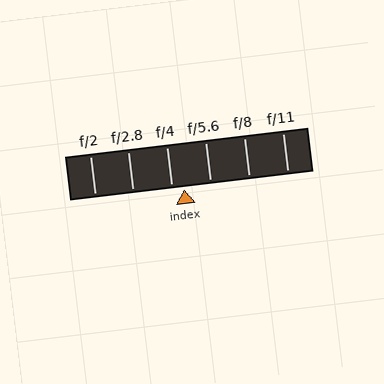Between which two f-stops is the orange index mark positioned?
The index mark is between f/4 and f/5.6.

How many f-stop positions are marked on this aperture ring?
There are 6 f-stop positions marked.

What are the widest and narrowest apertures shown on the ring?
The widest aperture shown is f/2 and the narrowest is f/11.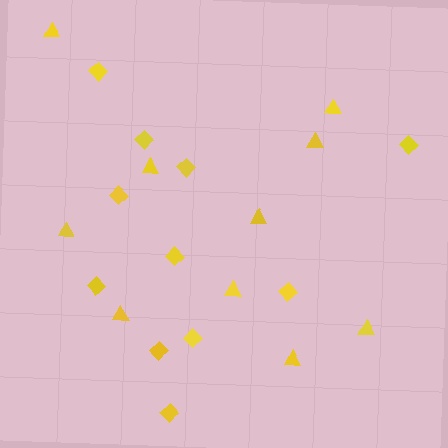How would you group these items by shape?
There are 2 groups: one group of triangles (10) and one group of diamonds (11).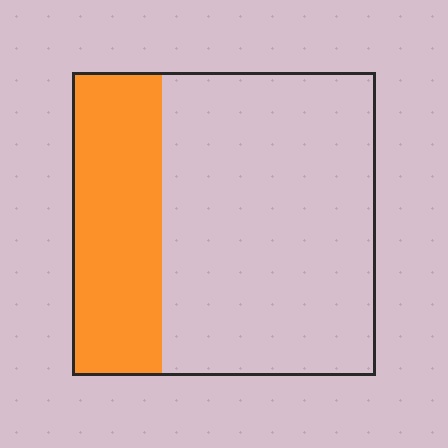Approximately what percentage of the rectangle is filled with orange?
Approximately 30%.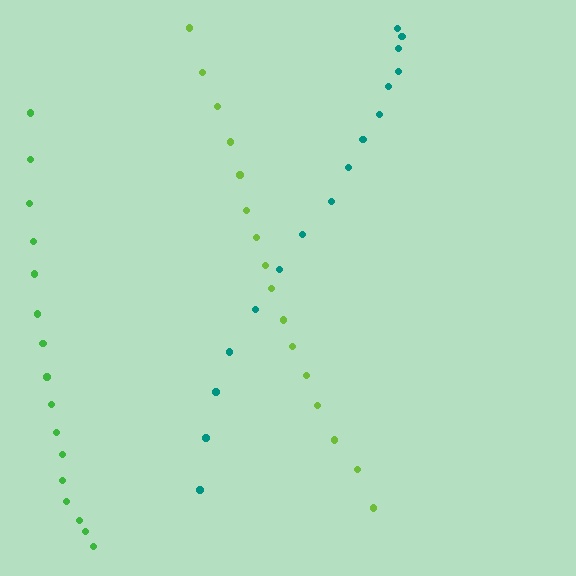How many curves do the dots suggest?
There are 3 distinct paths.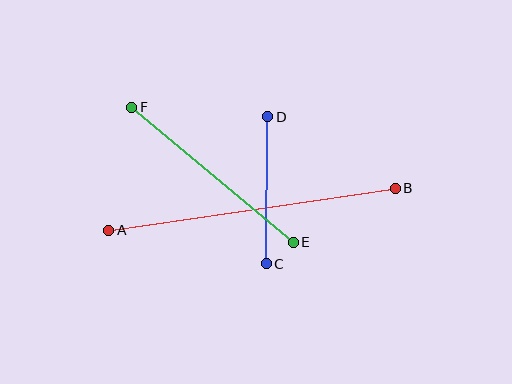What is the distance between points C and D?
The distance is approximately 147 pixels.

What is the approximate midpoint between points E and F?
The midpoint is at approximately (212, 175) pixels.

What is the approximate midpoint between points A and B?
The midpoint is at approximately (252, 209) pixels.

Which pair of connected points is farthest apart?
Points A and B are farthest apart.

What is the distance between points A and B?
The distance is approximately 289 pixels.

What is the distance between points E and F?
The distance is approximately 211 pixels.